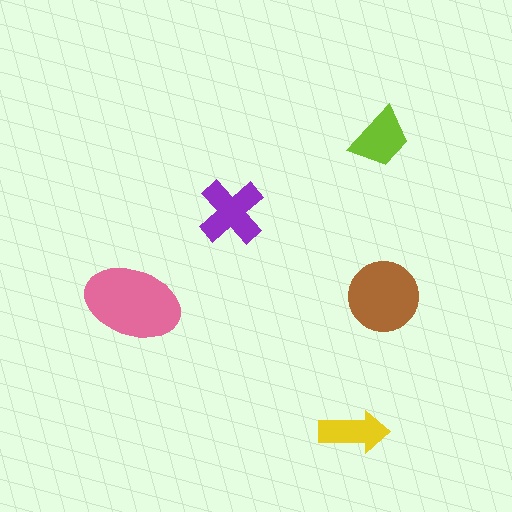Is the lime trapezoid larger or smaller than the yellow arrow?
Larger.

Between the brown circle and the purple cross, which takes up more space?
The brown circle.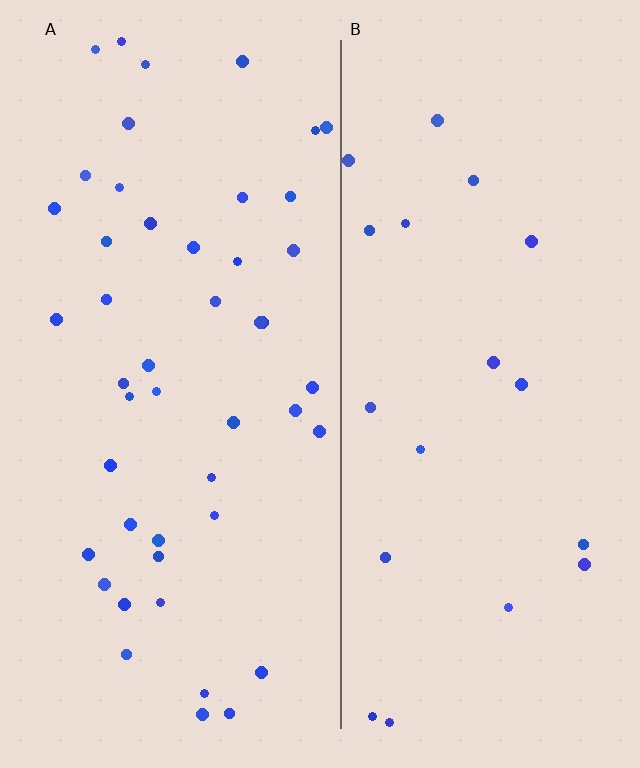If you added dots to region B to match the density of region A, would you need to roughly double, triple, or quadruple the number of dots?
Approximately double.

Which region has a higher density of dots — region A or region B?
A (the left).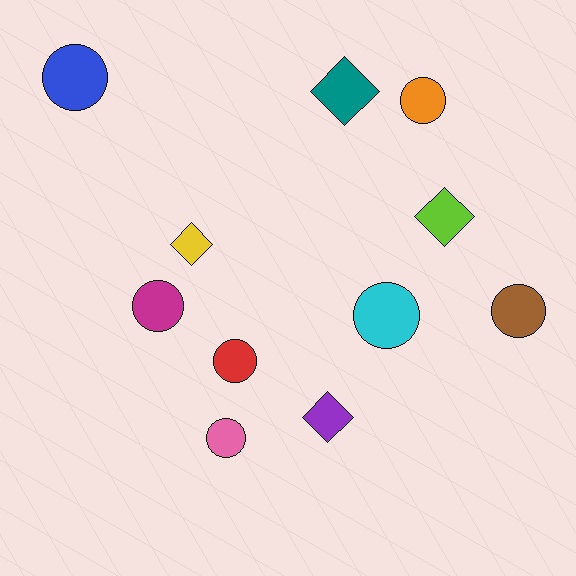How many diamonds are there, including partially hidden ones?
There are 4 diamonds.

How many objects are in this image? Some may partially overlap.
There are 11 objects.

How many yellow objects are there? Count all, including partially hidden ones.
There is 1 yellow object.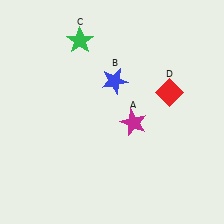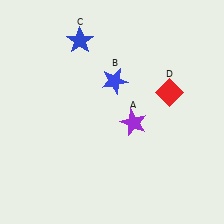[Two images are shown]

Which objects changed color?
A changed from magenta to purple. C changed from green to blue.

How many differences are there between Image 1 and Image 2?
There are 2 differences between the two images.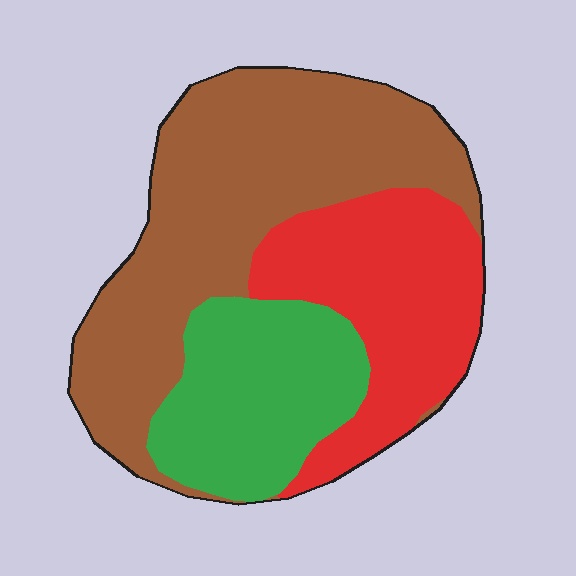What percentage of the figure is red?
Red takes up between a quarter and a half of the figure.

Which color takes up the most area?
Brown, at roughly 50%.